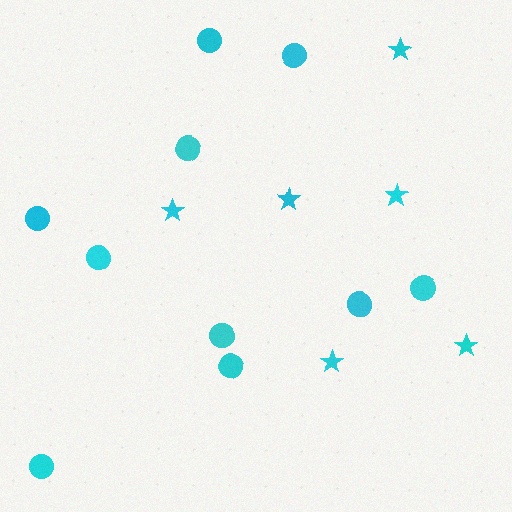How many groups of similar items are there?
There are 2 groups: one group of circles (10) and one group of stars (6).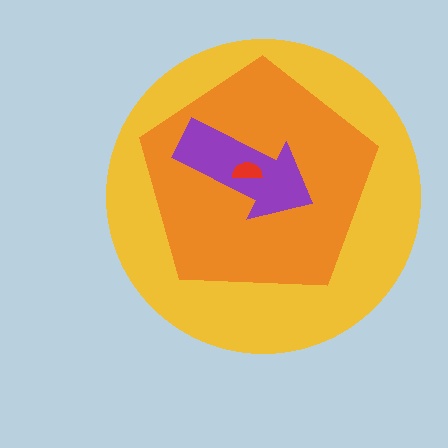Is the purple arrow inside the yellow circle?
Yes.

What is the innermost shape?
The red semicircle.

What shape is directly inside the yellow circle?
The orange pentagon.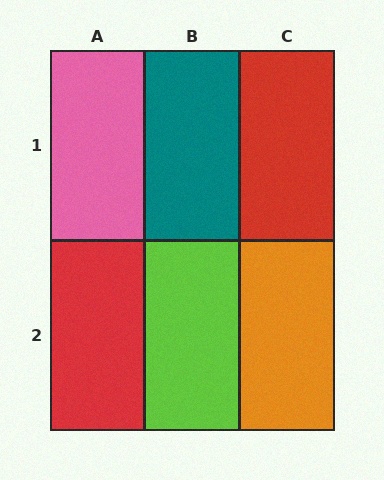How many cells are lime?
1 cell is lime.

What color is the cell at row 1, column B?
Teal.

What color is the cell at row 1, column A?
Pink.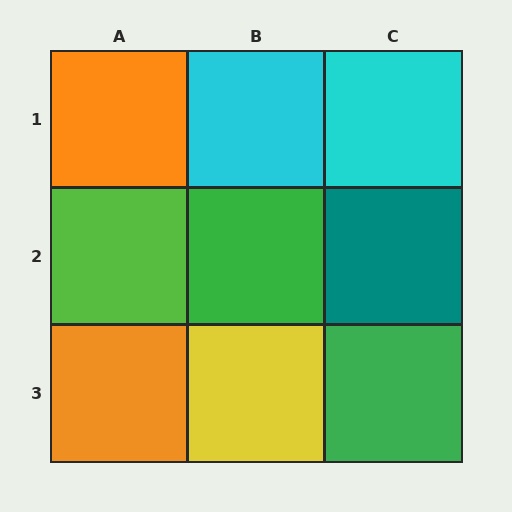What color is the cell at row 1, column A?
Orange.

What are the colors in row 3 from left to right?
Orange, yellow, green.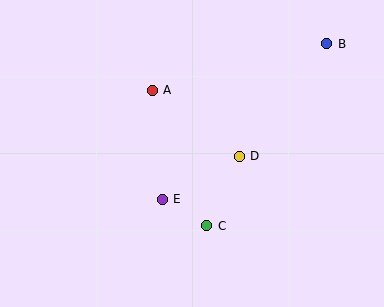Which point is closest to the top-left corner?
Point A is closest to the top-left corner.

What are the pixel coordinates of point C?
Point C is at (207, 226).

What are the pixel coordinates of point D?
Point D is at (239, 156).